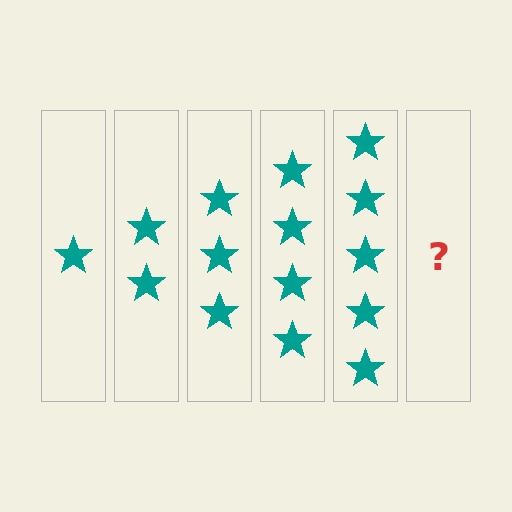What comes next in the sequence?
The next element should be 6 stars.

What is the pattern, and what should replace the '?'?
The pattern is that each step adds one more star. The '?' should be 6 stars.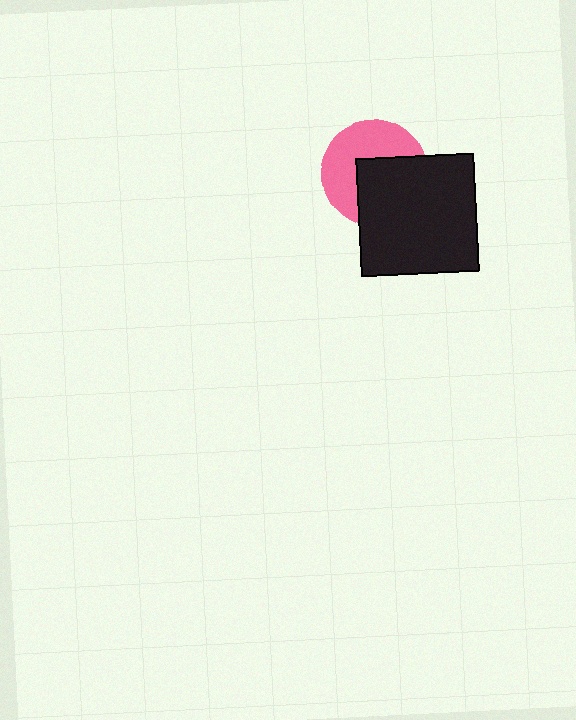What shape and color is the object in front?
The object in front is a black square.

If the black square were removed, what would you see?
You would see the complete pink circle.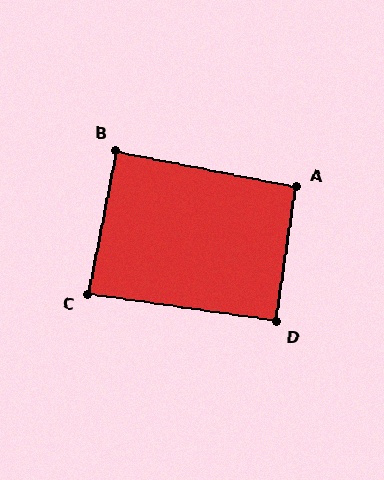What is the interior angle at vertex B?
Approximately 90 degrees (approximately right).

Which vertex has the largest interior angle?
A, at approximately 93 degrees.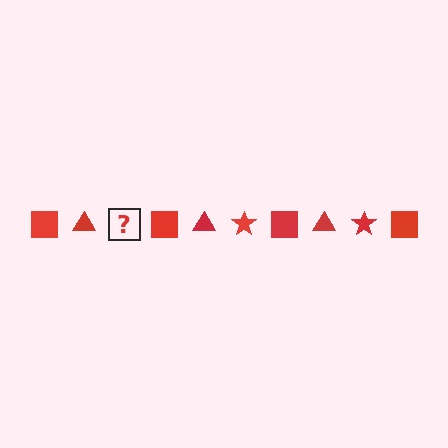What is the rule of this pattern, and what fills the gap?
The rule is that the pattern cycles through square, triangle, star shapes in red. The gap should be filled with a red star.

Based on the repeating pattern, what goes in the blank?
The blank should be a red star.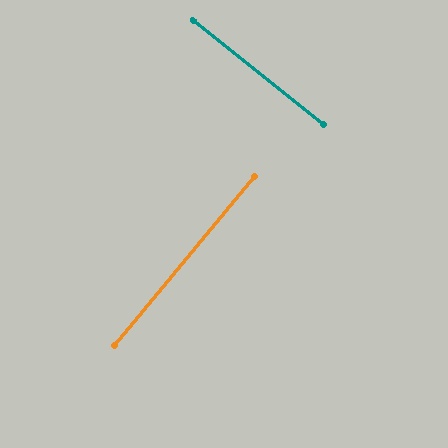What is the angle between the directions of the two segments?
Approximately 89 degrees.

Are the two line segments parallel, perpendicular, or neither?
Perpendicular — they meet at approximately 89°.